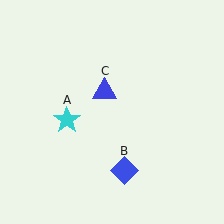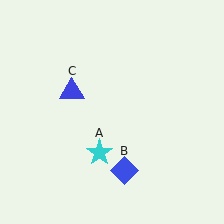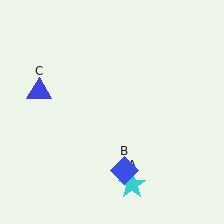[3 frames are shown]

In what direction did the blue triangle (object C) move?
The blue triangle (object C) moved left.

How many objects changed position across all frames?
2 objects changed position: cyan star (object A), blue triangle (object C).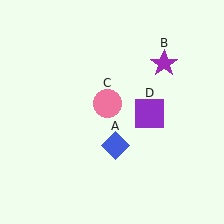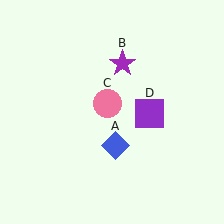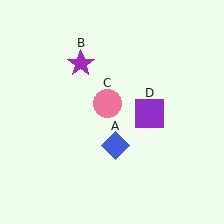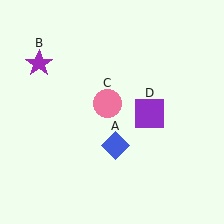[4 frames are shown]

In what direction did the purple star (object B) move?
The purple star (object B) moved left.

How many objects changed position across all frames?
1 object changed position: purple star (object B).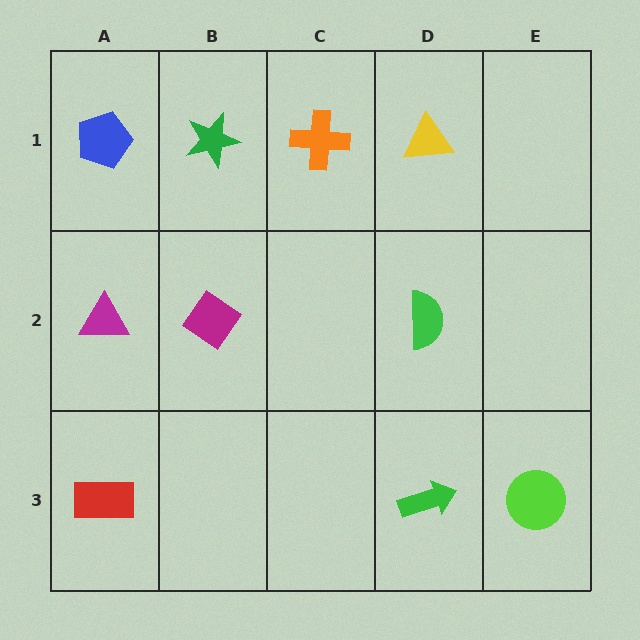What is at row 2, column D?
A green semicircle.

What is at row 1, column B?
A green star.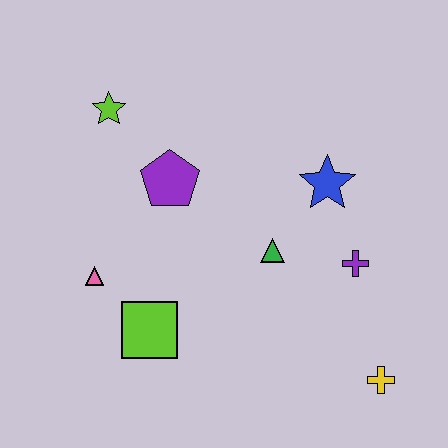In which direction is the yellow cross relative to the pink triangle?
The yellow cross is to the right of the pink triangle.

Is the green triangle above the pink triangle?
Yes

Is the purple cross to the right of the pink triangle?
Yes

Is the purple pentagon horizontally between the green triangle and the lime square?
Yes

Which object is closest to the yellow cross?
The purple cross is closest to the yellow cross.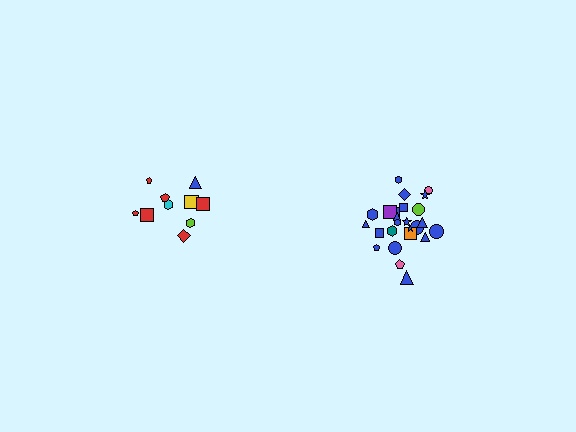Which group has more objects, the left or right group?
The right group.